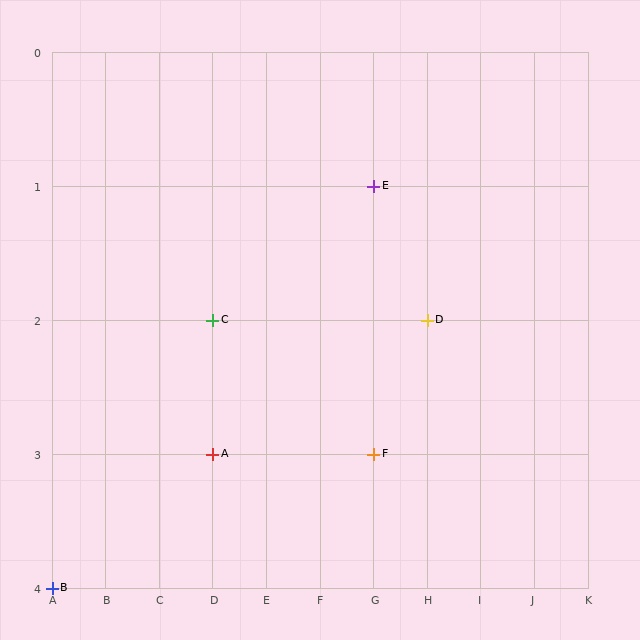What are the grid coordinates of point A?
Point A is at grid coordinates (D, 3).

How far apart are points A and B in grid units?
Points A and B are 3 columns and 1 row apart (about 3.2 grid units diagonally).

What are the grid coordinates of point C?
Point C is at grid coordinates (D, 2).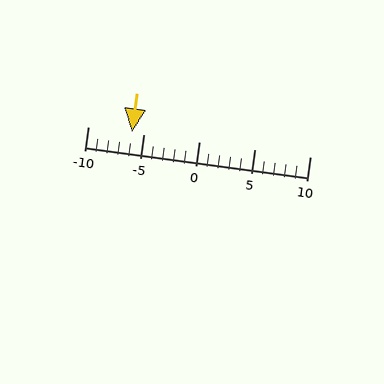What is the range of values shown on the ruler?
The ruler shows values from -10 to 10.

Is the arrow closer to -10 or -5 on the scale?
The arrow is closer to -5.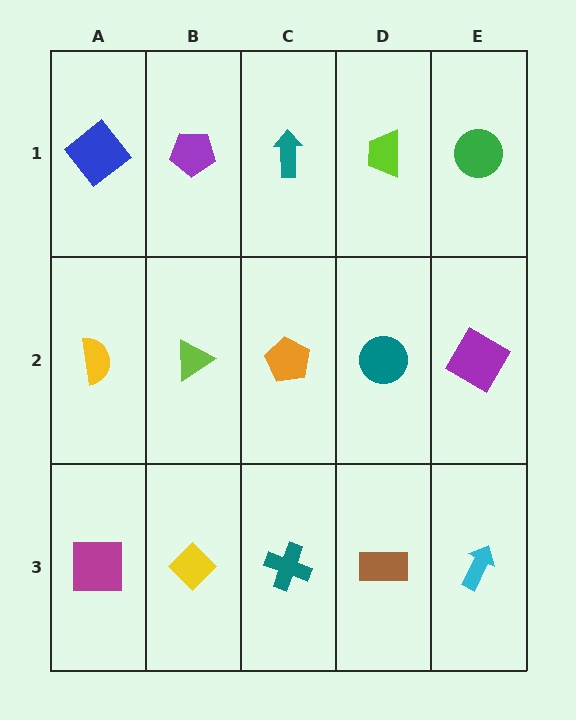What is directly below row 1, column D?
A teal circle.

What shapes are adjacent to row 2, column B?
A purple pentagon (row 1, column B), a yellow diamond (row 3, column B), a yellow semicircle (row 2, column A), an orange pentagon (row 2, column C).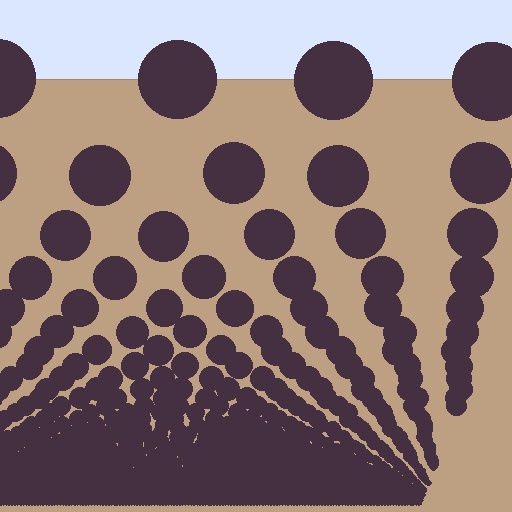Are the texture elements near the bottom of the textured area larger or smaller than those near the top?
Smaller. The gradient is inverted — elements near the bottom are smaller and denser.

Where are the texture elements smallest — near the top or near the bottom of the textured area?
Near the bottom.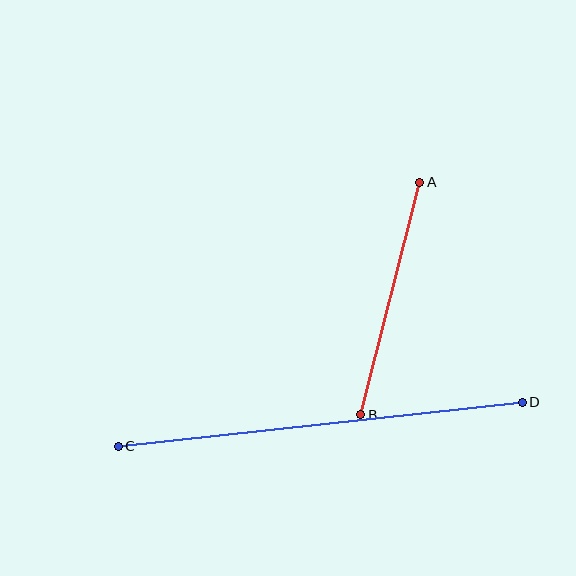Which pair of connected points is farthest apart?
Points C and D are farthest apart.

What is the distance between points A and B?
The distance is approximately 240 pixels.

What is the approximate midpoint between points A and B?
The midpoint is at approximately (390, 299) pixels.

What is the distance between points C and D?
The distance is approximately 406 pixels.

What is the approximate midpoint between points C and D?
The midpoint is at approximately (320, 424) pixels.